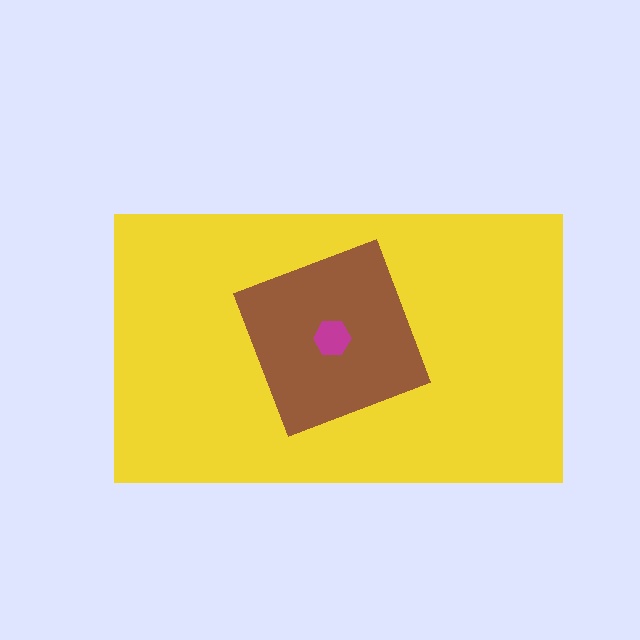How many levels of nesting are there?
3.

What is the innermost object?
The magenta hexagon.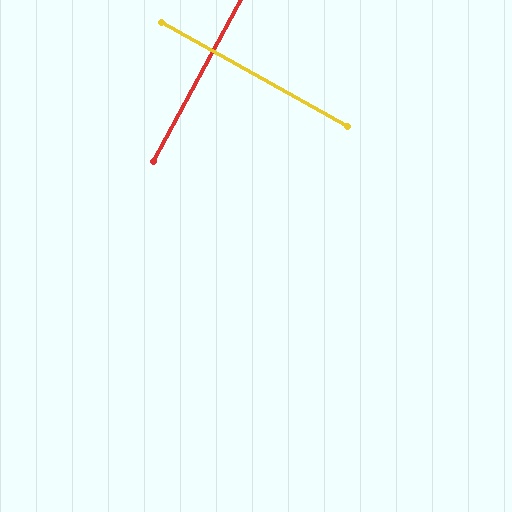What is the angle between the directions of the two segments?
Approximately 89 degrees.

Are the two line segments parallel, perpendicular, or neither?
Perpendicular — they meet at approximately 89°.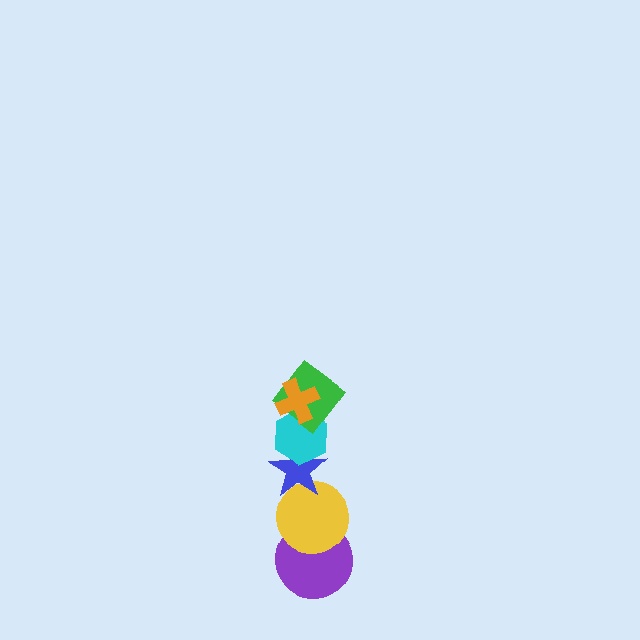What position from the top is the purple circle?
The purple circle is 6th from the top.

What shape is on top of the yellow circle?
The blue star is on top of the yellow circle.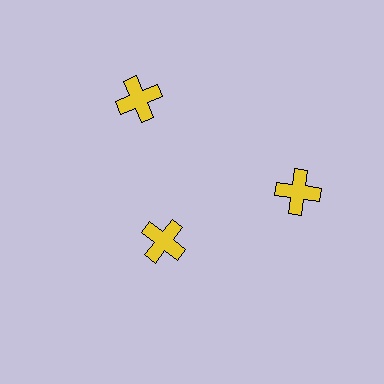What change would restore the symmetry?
The symmetry would be restored by moving it outward, back onto the ring so that all 3 crosses sit at equal angles and equal distance from the center.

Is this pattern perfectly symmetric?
No. The 3 yellow crosses are arranged in a ring, but one element near the 7 o'clock position is pulled inward toward the center, breaking the 3-fold rotational symmetry.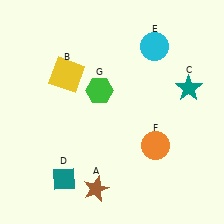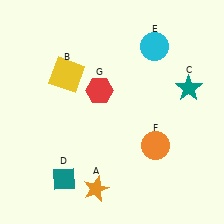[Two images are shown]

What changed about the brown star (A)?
In Image 1, A is brown. In Image 2, it changed to orange.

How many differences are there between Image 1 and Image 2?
There are 2 differences between the two images.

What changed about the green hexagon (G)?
In Image 1, G is green. In Image 2, it changed to red.